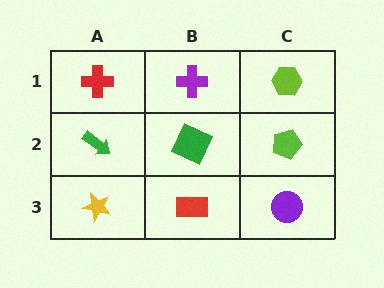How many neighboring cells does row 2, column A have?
3.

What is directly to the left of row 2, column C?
A green square.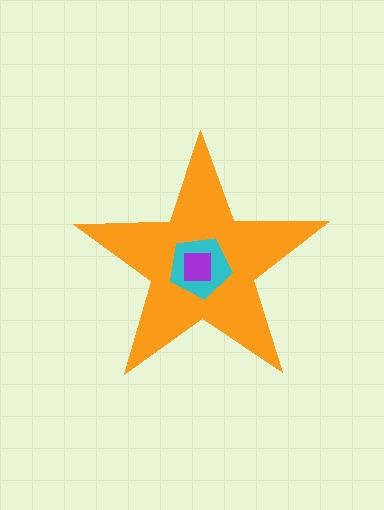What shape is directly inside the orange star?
The cyan pentagon.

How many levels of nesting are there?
3.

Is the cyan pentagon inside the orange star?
Yes.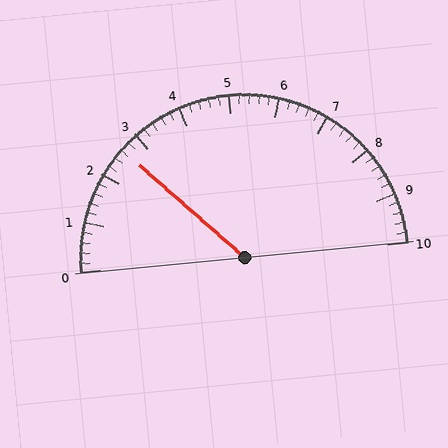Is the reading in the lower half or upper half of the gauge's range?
The reading is in the lower half of the range (0 to 10).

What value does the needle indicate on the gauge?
The needle indicates approximately 2.6.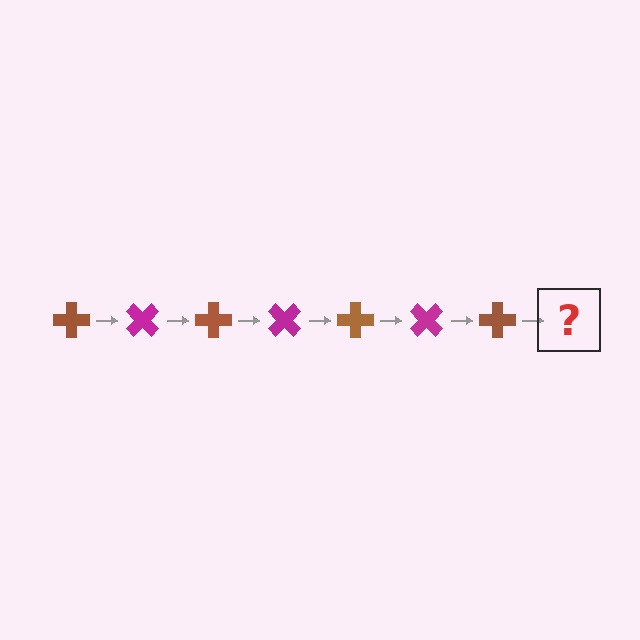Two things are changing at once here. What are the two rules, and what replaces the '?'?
The two rules are that it rotates 45 degrees each step and the color cycles through brown and magenta. The '?' should be a magenta cross, rotated 315 degrees from the start.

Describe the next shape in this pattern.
It should be a magenta cross, rotated 315 degrees from the start.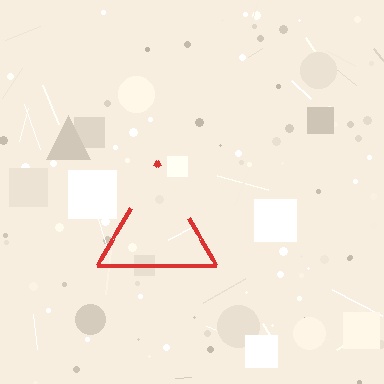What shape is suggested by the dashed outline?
The dashed outline suggests a triangle.